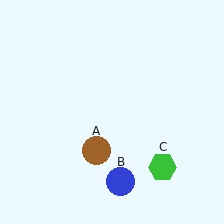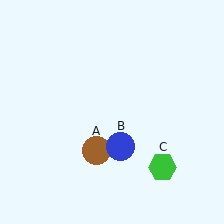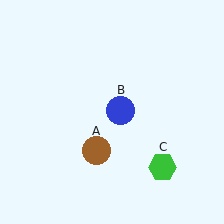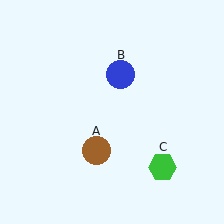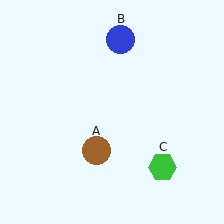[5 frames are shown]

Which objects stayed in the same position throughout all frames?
Brown circle (object A) and green hexagon (object C) remained stationary.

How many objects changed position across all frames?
1 object changed position: blue circle (object B).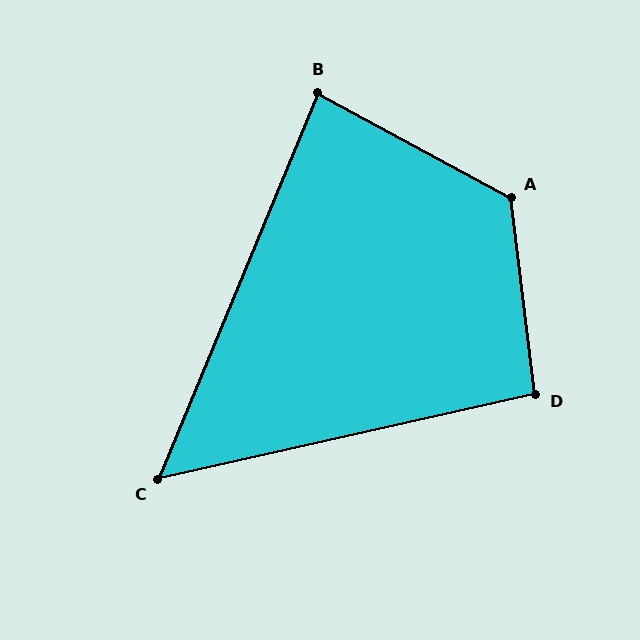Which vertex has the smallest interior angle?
C, at approximately 55 degrees.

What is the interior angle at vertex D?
Approximately 96 degrees (obtuse).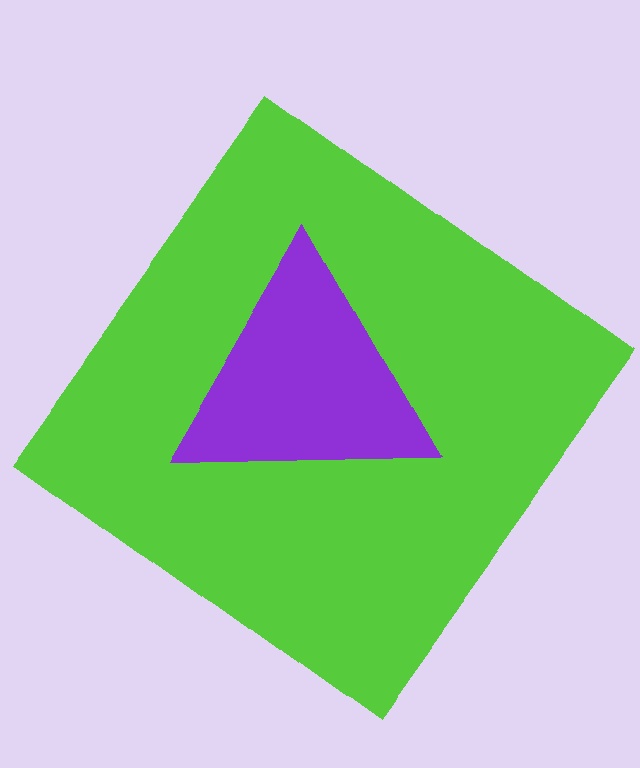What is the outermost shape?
The lime diamond.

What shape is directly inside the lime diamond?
The purple triangle.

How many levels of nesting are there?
2.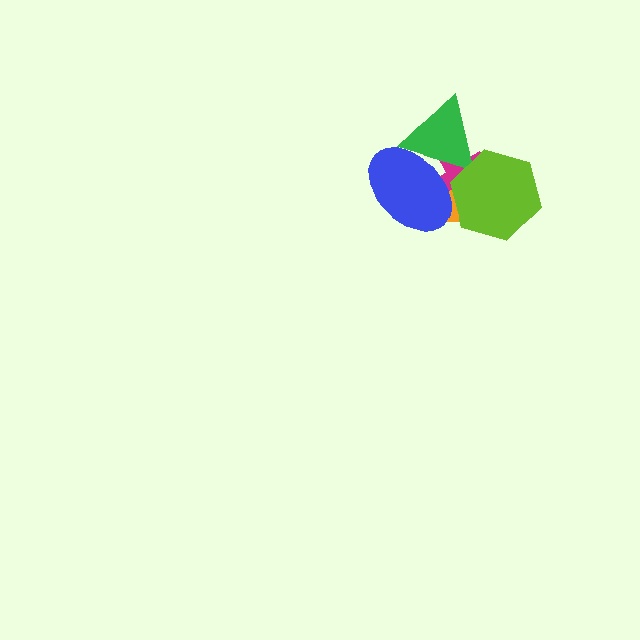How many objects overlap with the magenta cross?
4 objects overlap with the magenta cross.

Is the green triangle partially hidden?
Yes, it is partially covered by another shape.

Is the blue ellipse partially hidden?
Yes, it is partially covered by another shape.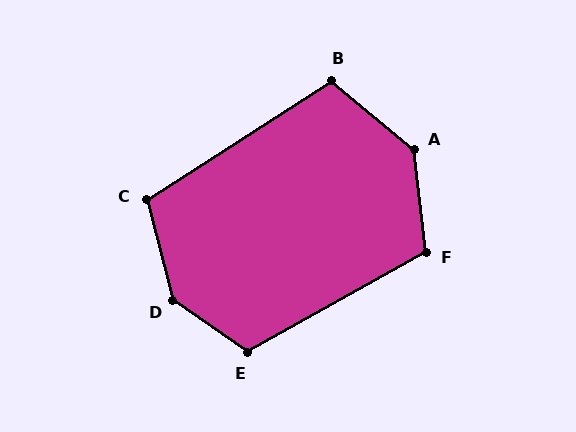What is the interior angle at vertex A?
Approximately 137 degrees (obtuse).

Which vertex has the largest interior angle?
D, at approximately 140 degrees.